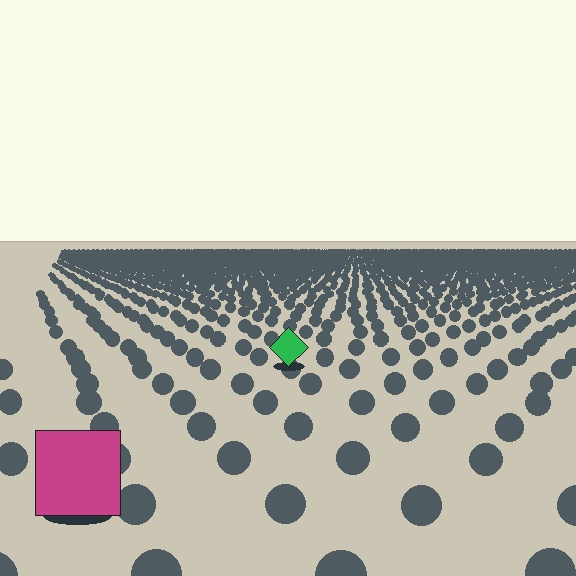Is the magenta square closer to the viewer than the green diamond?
Yes. The magenta square is closer — you can tell from the texture gradient: the ground texture is coarser near it.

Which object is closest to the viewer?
The magenta square is closest. The texture marks near it are larger and more spread out.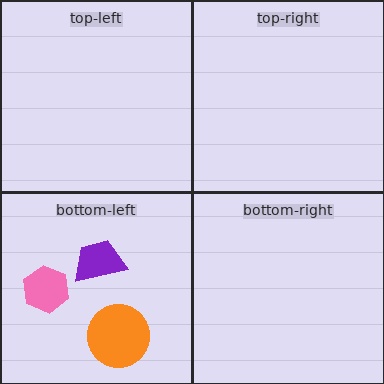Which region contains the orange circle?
The bottom-left region.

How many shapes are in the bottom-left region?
3.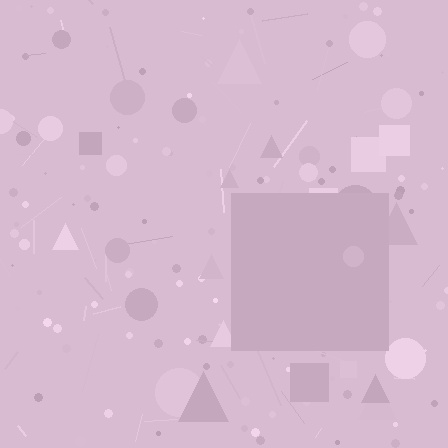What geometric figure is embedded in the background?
A square is embedded in the background.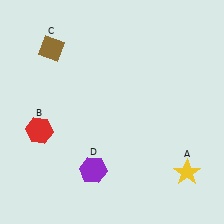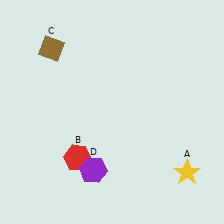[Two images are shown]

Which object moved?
The red hexagon (B) moved right.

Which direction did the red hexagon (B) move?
The red hexagon (B) moved right.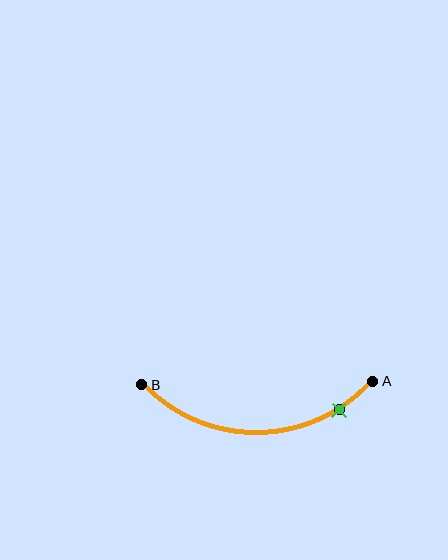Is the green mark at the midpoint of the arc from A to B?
No. The green mark lies on the arc but is closer to endpoint A. The arc midpoint would be at the point on the curve equidistant along the arc from both A and B.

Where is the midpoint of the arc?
The arc midpoint is the point on the curve farthest from the straight line joining A and B. It sits below that line.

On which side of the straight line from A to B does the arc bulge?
The arc bulges below the straight line connecting A and B.